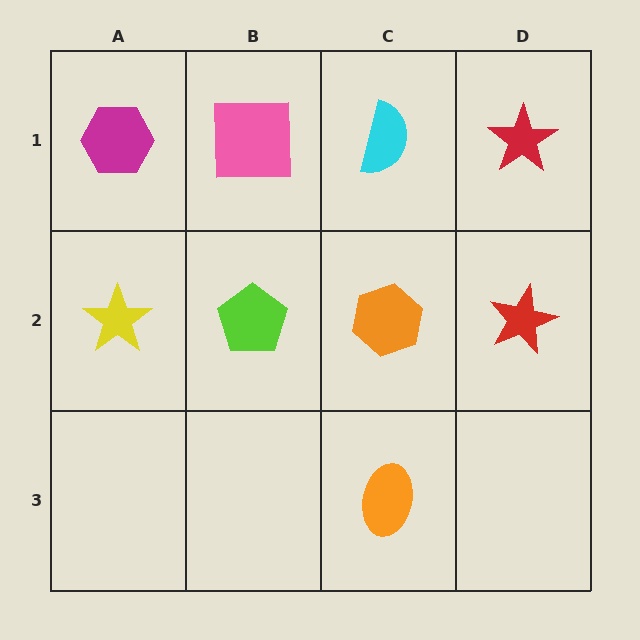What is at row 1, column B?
A pink square.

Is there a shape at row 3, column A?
No, that cell is empty.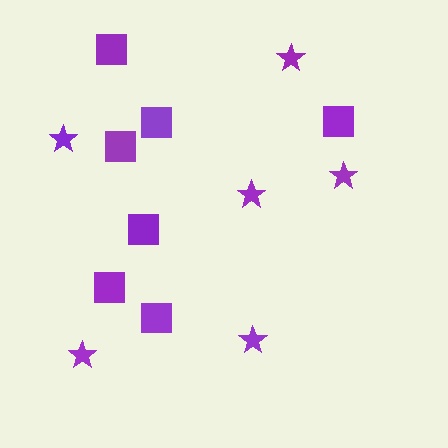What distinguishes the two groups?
There are 2 groups: one group of stars (6) and one group of squares (7).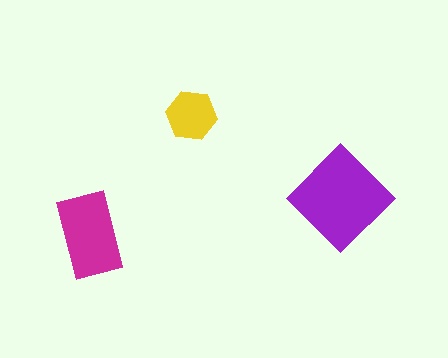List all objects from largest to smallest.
The purple diamond, the magenta rectangle, the yellow hexagon.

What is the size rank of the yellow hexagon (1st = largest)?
3rd.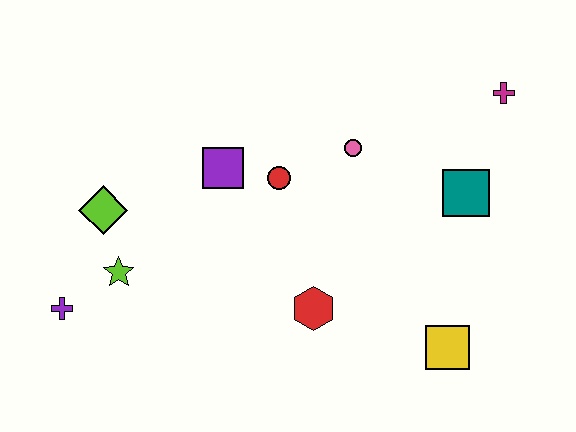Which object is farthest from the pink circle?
The purple cross is farthest from the pink circle.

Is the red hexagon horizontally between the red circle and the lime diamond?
No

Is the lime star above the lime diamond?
No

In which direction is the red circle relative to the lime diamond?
The red circle is to the right of the lime diamond.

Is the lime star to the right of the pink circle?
No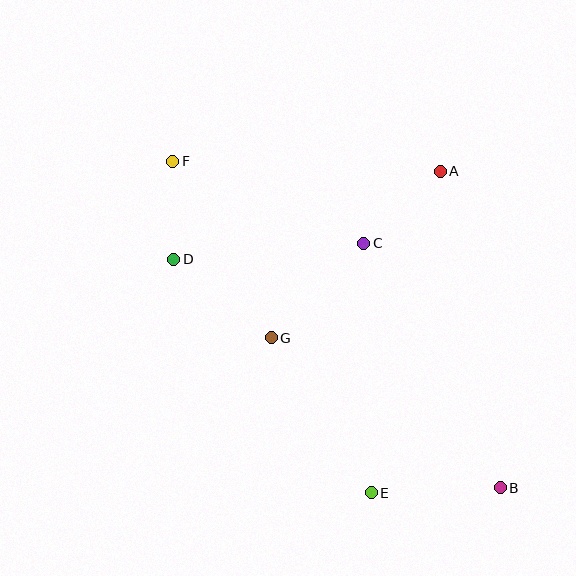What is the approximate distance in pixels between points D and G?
The distance between D and G is approximately 125 pixels.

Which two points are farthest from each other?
Points B and F are farthest from each other.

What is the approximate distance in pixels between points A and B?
The distance between A and B is approximately 322 pixels.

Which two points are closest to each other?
Points D and F are closest to each other.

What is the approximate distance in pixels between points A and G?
The distance between A and G is approximately 237 pixels.